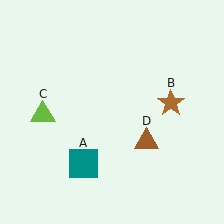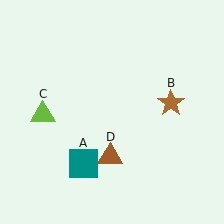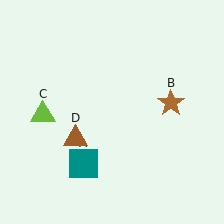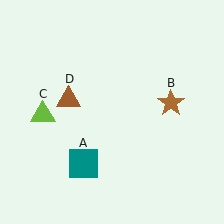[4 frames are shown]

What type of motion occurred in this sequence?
The brown triangle (object D) rotated clockwise around the center of the scene.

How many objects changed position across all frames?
1 object changed position: brown triangle (object D).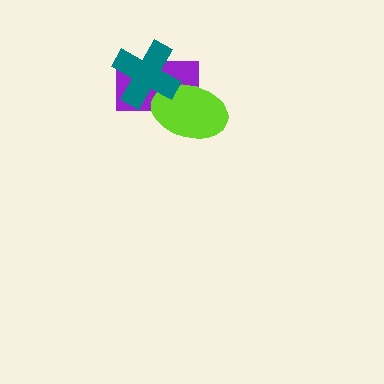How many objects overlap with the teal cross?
2 objects overlap with the teal cross.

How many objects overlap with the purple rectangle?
2 objects overlap with the purple rectangle.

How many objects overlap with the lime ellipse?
2 objects overlap with the lime ellipse.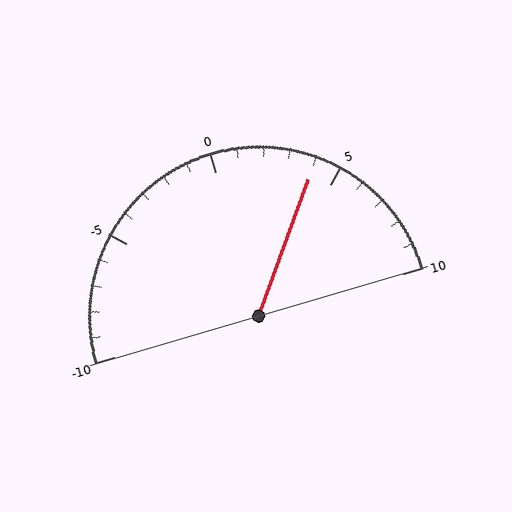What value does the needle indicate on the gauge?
The needle indicates approximately 4.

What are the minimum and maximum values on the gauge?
The gauge ranges from -10 to 10.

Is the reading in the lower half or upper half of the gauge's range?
The reading is in the upper half of the range (-10 to 10).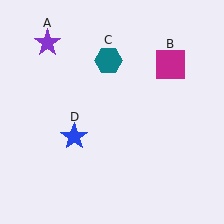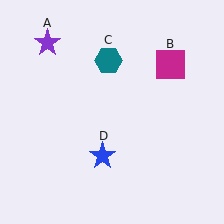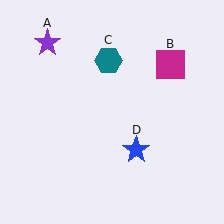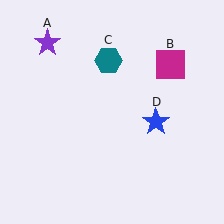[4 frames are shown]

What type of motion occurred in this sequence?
The blue star (object D) rotated counterclockwise around the center of the scene.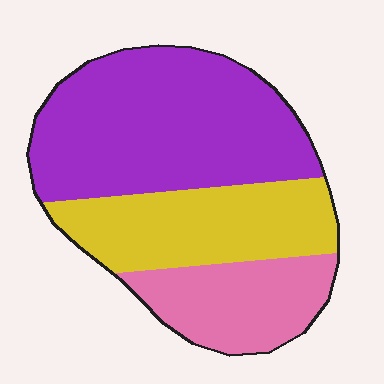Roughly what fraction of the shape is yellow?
Yellow covers around 30% of the shape.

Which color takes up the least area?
Pink, at roughly 20%.